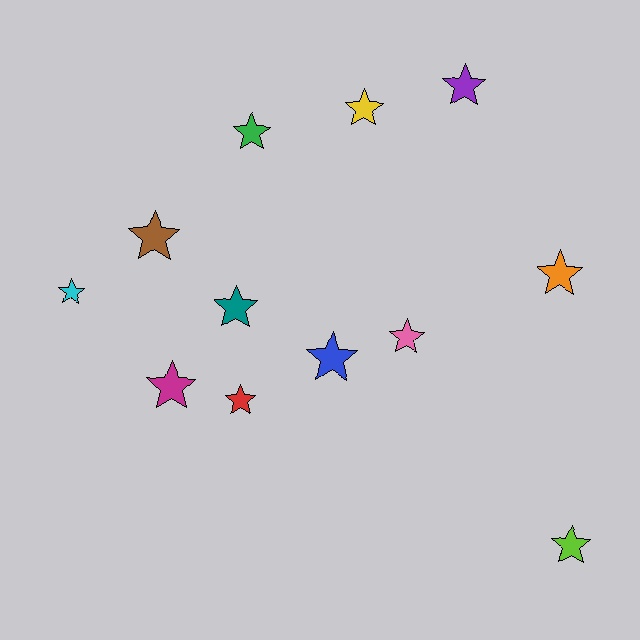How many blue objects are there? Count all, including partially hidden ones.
There is 1 blue object.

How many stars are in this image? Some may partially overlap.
There are 12 stars.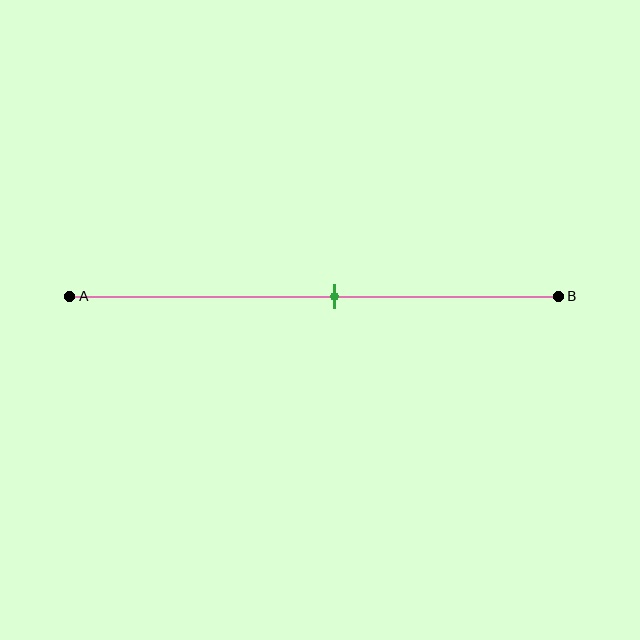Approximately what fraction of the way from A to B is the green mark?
The green mark is approximately 55% of the way from A to B.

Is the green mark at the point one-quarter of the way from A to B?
No, the mark is at about 55% from A, not at the 25% one-quarter point.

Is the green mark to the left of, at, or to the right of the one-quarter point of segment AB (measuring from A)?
The green mark is to the right of the one-quarter point of segment AB.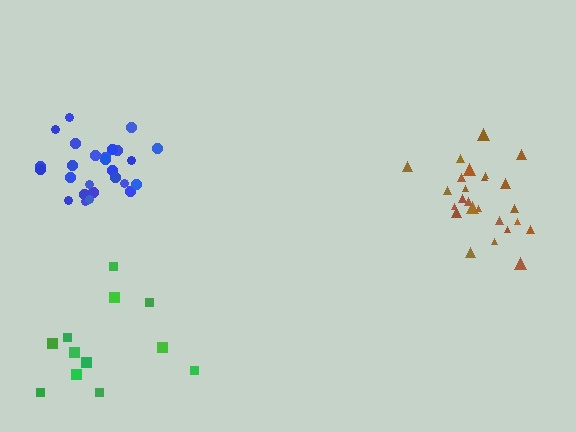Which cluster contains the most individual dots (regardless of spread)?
Blue (26).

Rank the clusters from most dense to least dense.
blue, brown, green.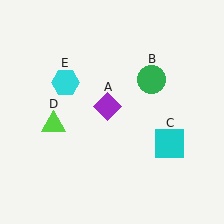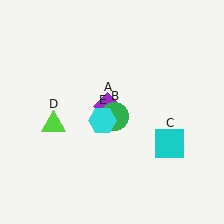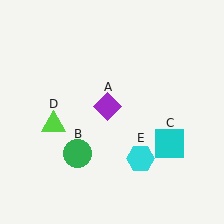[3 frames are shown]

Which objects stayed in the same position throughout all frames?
Purple diamond (object A) and cyan square (object C) and lime triangle (object D) remained stationary.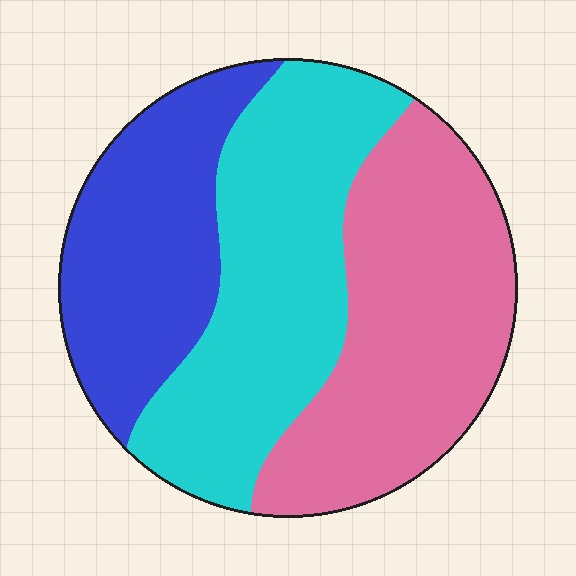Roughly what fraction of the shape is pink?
Pink takes up between a third and a half of the shape.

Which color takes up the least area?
Blue, at roughly 25%.